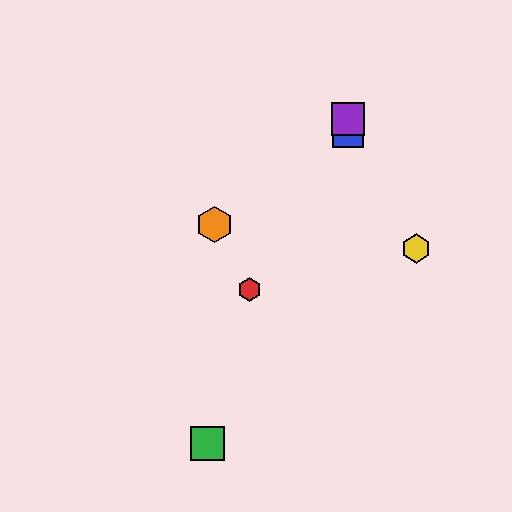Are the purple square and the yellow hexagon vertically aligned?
No, the purple square is at x≈348 and the yellow hexagon is at x≈416.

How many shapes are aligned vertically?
2 shapes (the blue square, the purple square) are aligned vertically.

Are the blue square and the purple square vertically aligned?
Yes, both are at x≈348.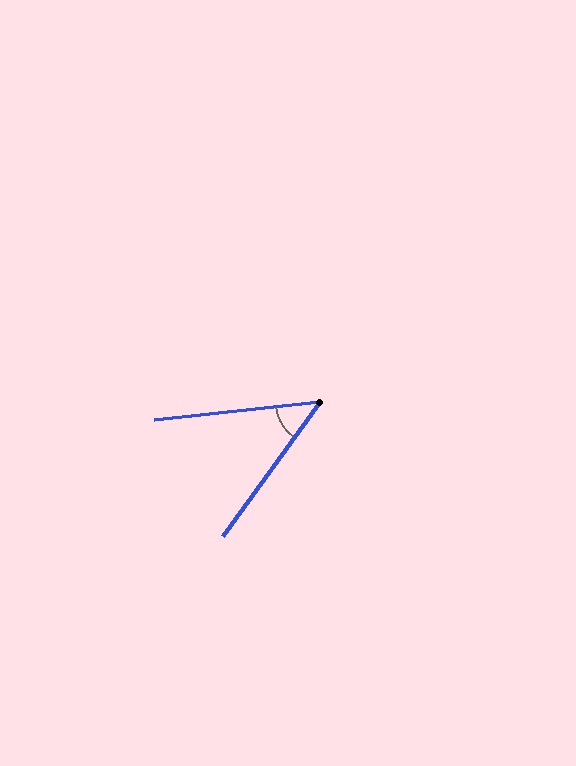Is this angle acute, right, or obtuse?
It is acute.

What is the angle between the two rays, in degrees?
Approximately 48 degrees.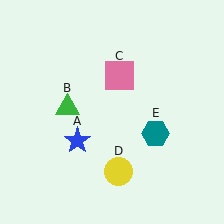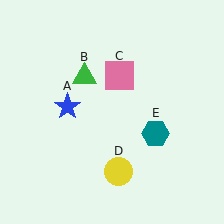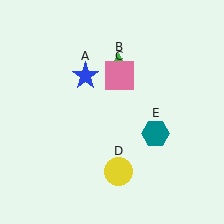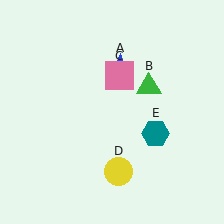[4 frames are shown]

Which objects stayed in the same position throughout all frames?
Pink square (object C) and yellow circle (object D) and teal hexagon (object E) remained stationary.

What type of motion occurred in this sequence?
The blue star (object A), green triangle (object B) rotated clockwise around the center of the scene.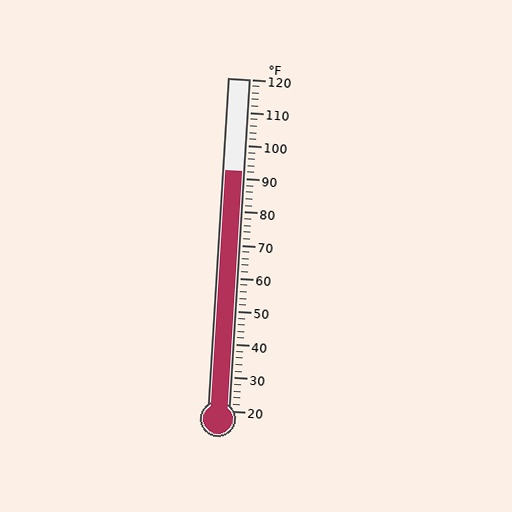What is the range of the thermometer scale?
The thermometer scale ranges from 20°F to 120°F.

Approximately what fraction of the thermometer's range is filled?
The thermometer is filled to approximately 70% of its range.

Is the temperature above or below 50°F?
The temperature is above 50°F.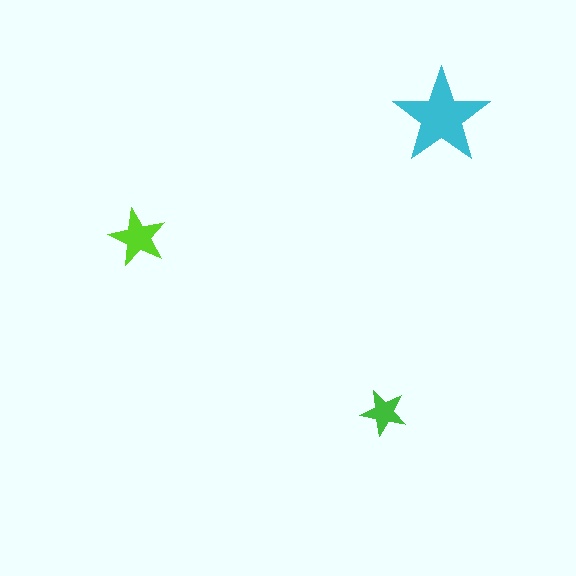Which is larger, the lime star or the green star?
The lime one.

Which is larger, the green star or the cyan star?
The cyan one.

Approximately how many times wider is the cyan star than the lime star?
About 1.5 times wider.